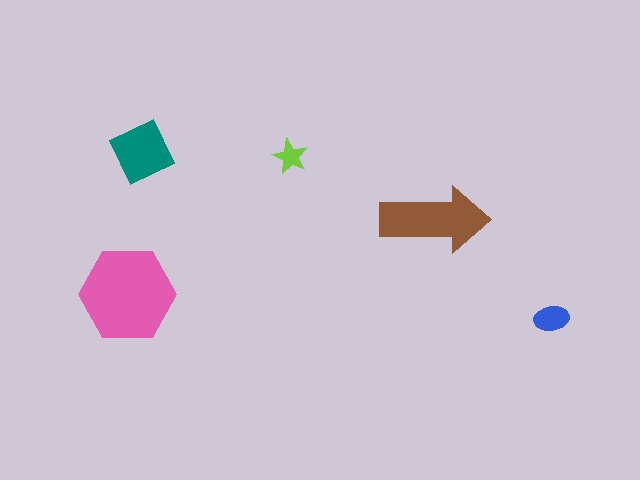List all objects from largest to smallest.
The pink hexagon, the brown arrow, the teal diamond, the blue ellipse, the lime star.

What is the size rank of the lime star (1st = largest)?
5th.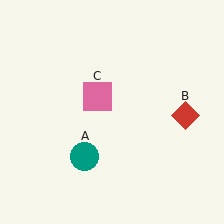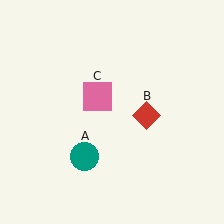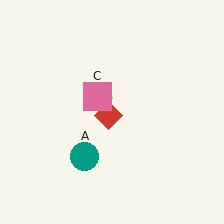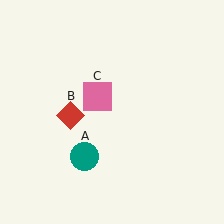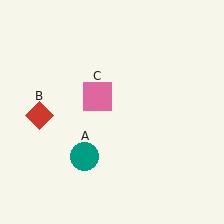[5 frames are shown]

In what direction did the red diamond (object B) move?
The red diamond (object B) moved left.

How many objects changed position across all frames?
1 object changed position: red diamond (object B).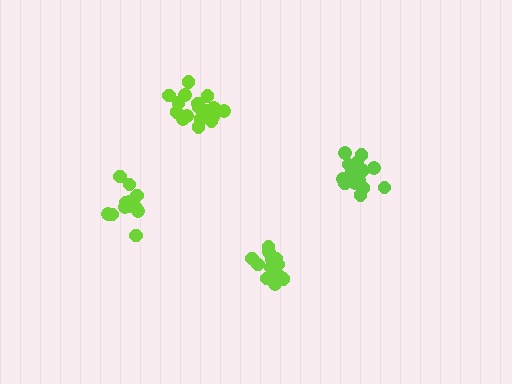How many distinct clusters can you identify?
There are 4 distinct clusters.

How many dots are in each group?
Group 1: 18 dots, Group 2: 17 dots, Group 3: 13 dots, Group 4: 13 dots (61 total).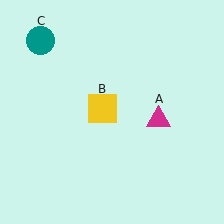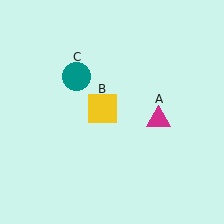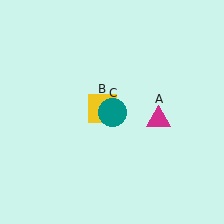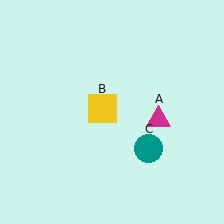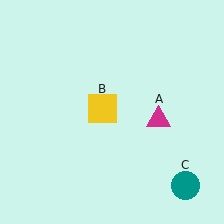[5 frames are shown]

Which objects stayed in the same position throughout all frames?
Magenta triangle (object A) and yellow square (object B) remained stationary.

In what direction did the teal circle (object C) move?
The teal circle (object C) moved down and to the right.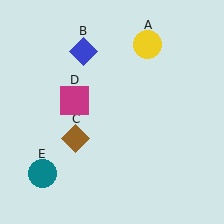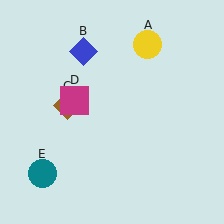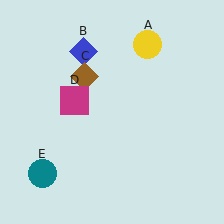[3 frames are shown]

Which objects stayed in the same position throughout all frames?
Yellow circle (object A) and blue diamond (object B) and magenta square (object D) and teal circle (object E) remained stationary.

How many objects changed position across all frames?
1 object changed position: brown diamond (object C).